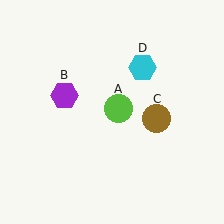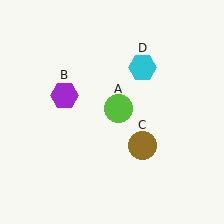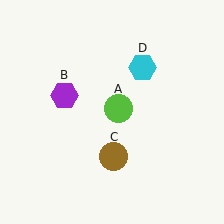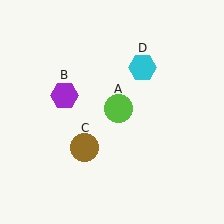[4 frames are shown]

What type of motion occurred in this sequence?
The brown circle (object C) rotated clockwise around the center of the scene.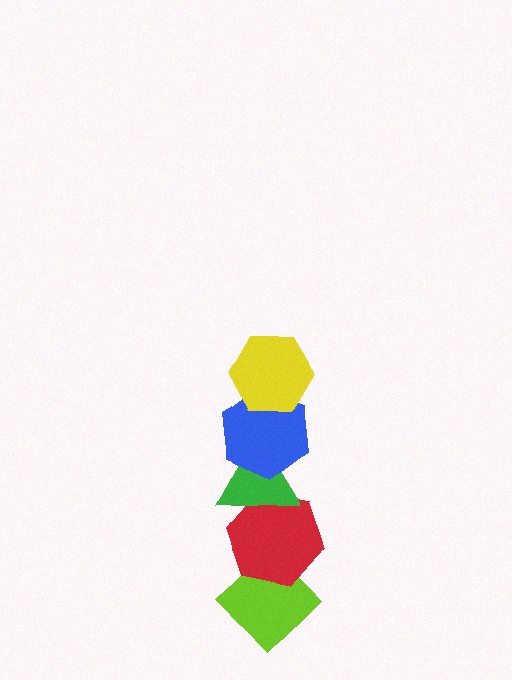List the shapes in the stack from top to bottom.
From top to bottom: the yellow hexagon, the blue hexagon, the green triangle, the red hexagon, the lime diamond.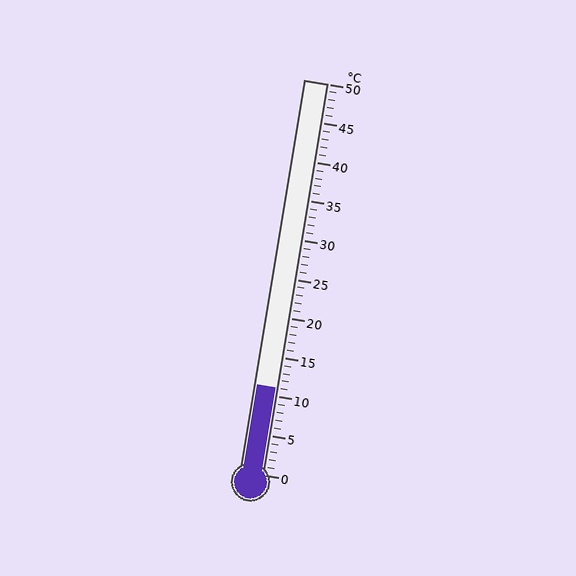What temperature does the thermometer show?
The thermometer shows approximately 11°C.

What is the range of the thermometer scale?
The thermometer scale ranges from 0°C to 50°C.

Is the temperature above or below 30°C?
The temperature is below 30°C.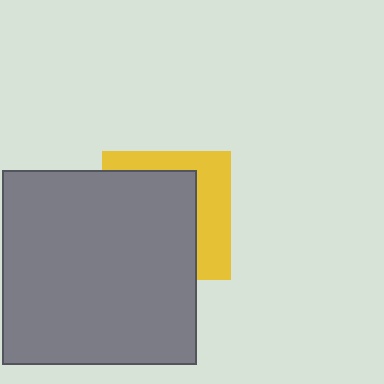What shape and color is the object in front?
The object in front is a gray square.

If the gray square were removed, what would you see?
You would see the complete yellow square.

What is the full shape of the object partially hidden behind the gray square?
The partially hidden object is a yellow square.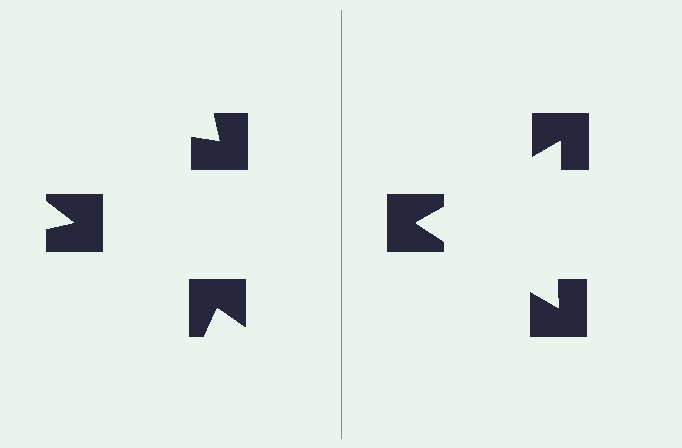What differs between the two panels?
The notched squares are positioned identically on both sides; only the wedge orientations differ. On the right they align to a triangle; on the left they are misaligned.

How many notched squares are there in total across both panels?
6 — 3 on each side.